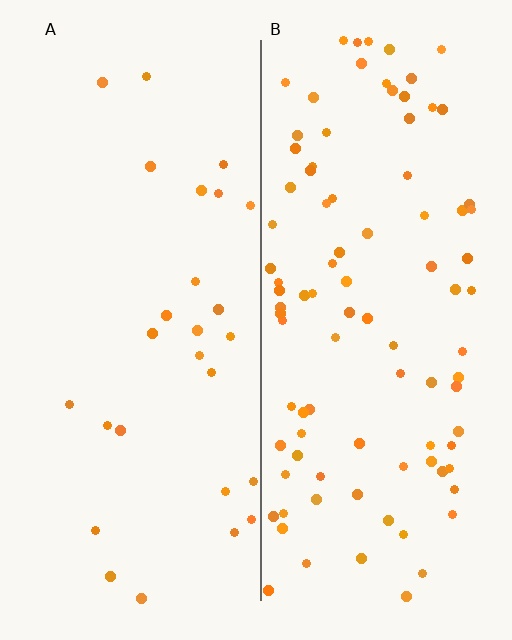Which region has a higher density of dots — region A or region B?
B (the right).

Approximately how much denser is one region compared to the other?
Approximately 3.5× — region B over region A.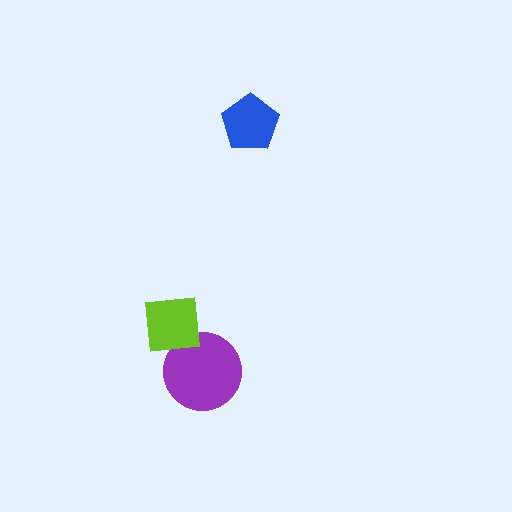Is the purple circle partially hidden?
Yes, it is partially covered by another shape.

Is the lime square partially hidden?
No, no other shape covers it.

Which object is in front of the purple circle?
The lime square is in front of the purple circle.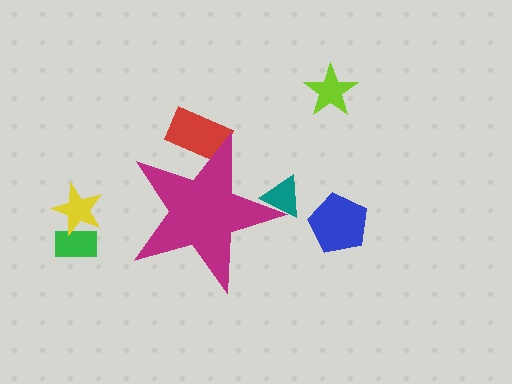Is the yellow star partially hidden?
No, the yellow star is fully visible.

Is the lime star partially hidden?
No, the lime star is fully visible.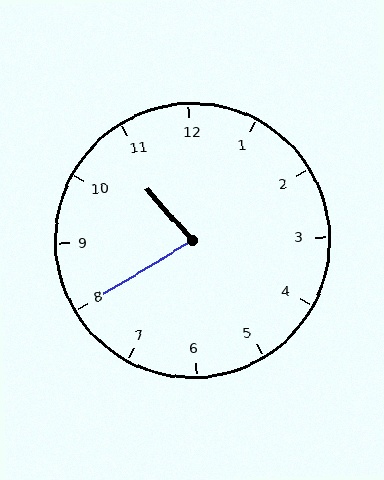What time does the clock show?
10:40.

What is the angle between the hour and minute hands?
Approximately 80 degrees.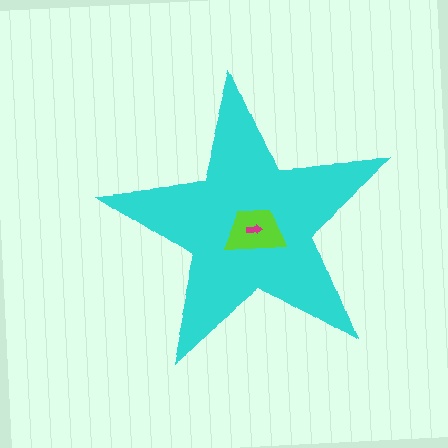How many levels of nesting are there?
3.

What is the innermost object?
The magenta arrow.